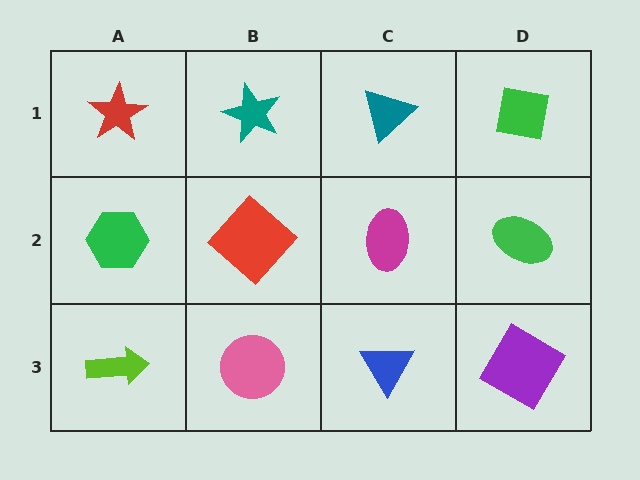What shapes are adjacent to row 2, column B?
A teal star (row 1, column B), a pink circle (row 3, column B), a green hexagon (row 2, column A), a magenta ellipse (row 2, column C).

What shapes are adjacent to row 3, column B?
A red diamond (row 2, column B), a lime arrow (row 3, column A), a blue triangle (row 3, column C).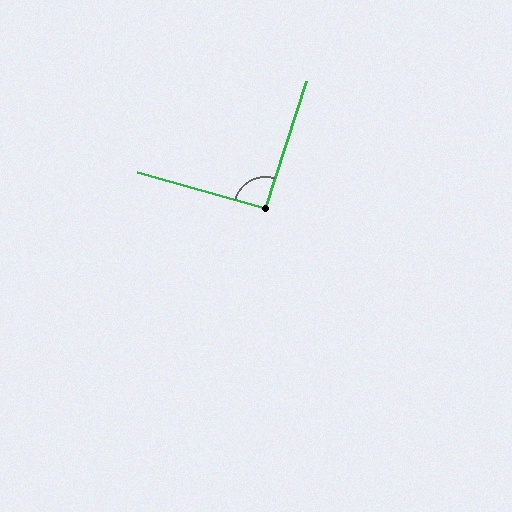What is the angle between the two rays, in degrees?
Approximately 92 degrees.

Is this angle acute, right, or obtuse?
It is approximately a right angle.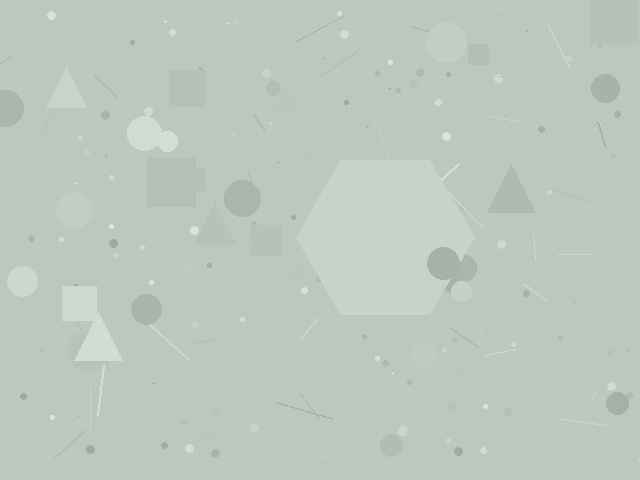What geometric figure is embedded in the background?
A hexagon is embedded in the background.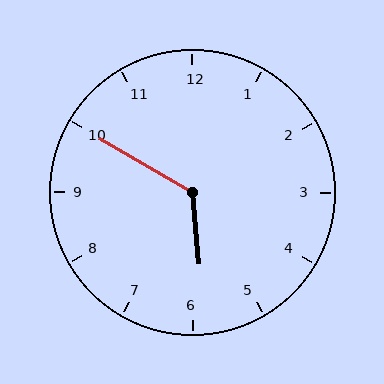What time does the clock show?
5:50.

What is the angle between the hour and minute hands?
Approximately 125 degrees.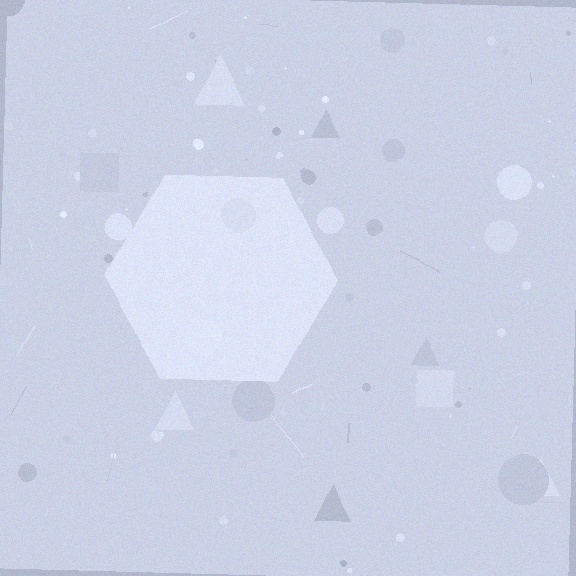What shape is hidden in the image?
A hexagon is hidden in the image.